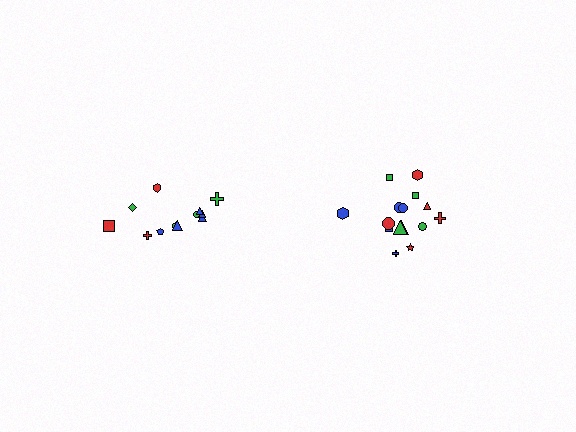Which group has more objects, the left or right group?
The right group.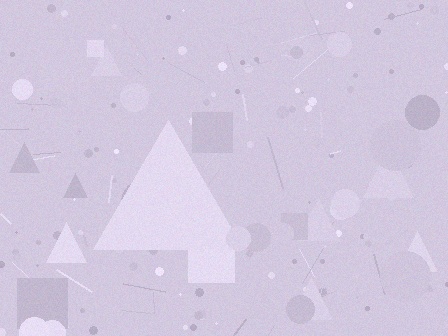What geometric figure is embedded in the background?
A triangle is embedded in the background.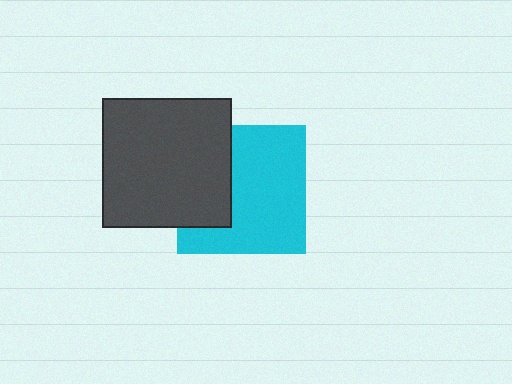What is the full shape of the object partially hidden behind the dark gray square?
The partially hidden object is a cyan square.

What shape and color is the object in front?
The object in front is a dark gray square.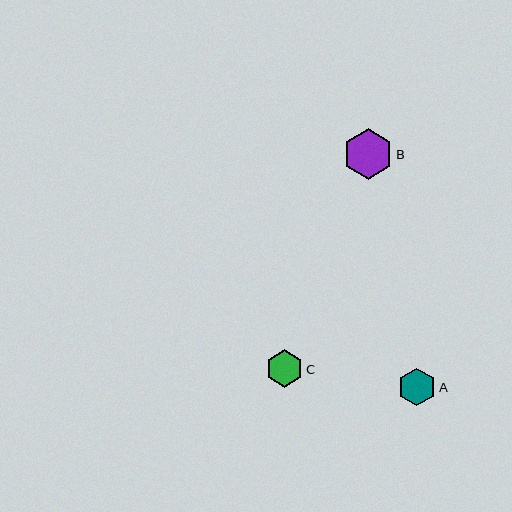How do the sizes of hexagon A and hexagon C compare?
Hexagon A and hexagon C are approximately the same size.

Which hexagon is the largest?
Hexagon B is the largest with a size of approximately 51 pixels.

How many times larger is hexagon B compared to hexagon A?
Hexagon B is approximately 1.3 times the size of hexagon A.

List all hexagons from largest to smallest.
From largest to smallest: B, A, C.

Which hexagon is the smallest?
Hexagon C is the smallest with a size of approximately 37 pixels.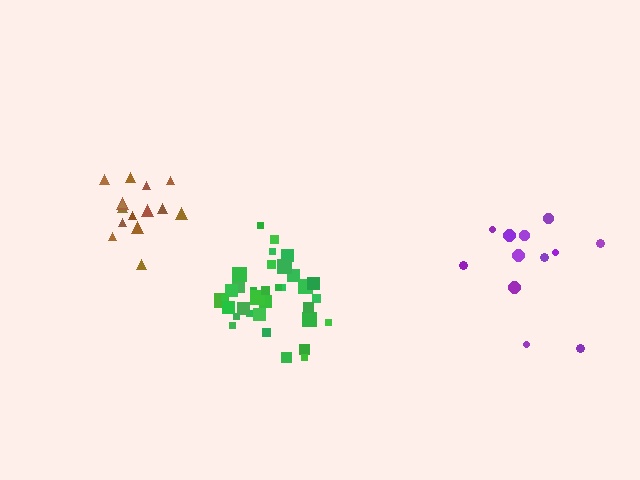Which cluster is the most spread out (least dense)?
Purple.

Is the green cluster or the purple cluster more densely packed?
Green.